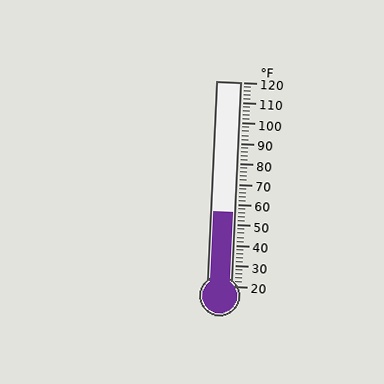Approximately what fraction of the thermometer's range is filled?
The thermometer is filled to approximately 35% of its range.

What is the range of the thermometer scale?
The thermometer scale ranges from 20°F to 120°F.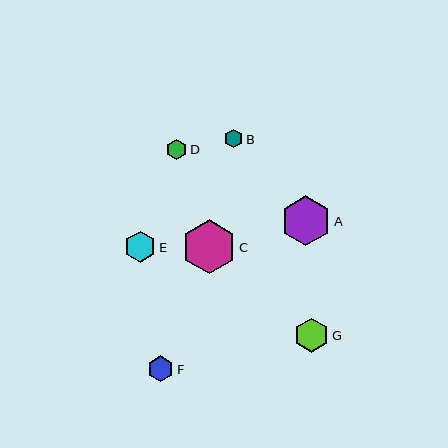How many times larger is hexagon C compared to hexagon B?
Hexagon C is approximately 2.8 times the size of hexagon B.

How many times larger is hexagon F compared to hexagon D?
Hexagon F is approximately 1.3 times the size of hexagon D.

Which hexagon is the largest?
Hexagon C is the largest with a size of approximately 53 pixels.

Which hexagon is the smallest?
Hexagon B is the smallest with a size of approximately 19 pixels.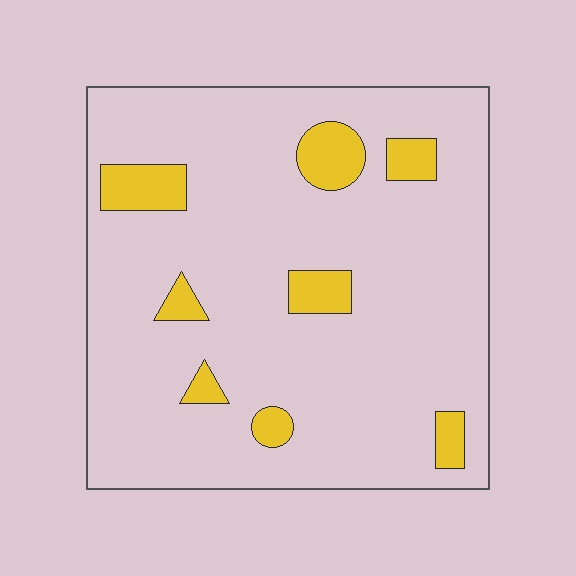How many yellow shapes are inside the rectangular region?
8.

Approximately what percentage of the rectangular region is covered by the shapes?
Approximately 10%.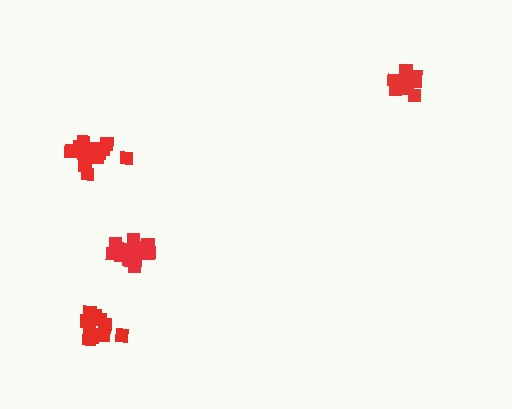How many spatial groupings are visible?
There are 4 spatial groupings.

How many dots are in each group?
Group 1: 11 dots, Group 2: 15 dots, Group 3: 13 dots, Group 4: 12 dots (51 total).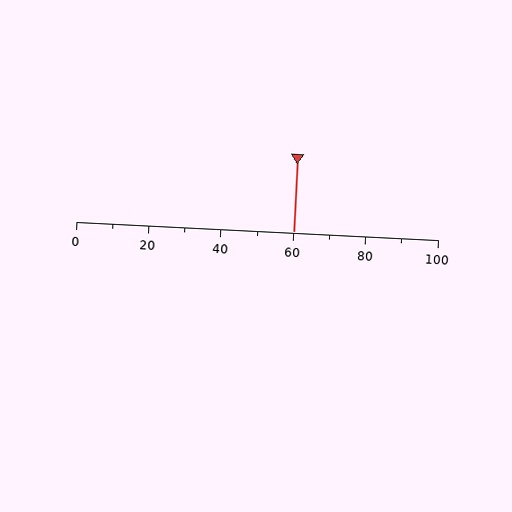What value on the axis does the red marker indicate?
The marker indicates approximately 60.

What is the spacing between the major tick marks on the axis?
The major ticks are spaced 20 apart.